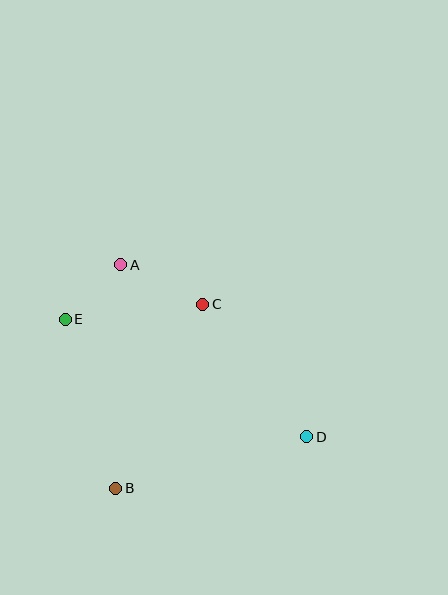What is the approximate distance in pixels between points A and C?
The distance between A and C is approximately 91 pixels.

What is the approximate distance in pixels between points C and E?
The distance between C and E is approximately 138 pixels.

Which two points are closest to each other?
Points A and E are closest to each other.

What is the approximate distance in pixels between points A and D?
The distance between A and D is approximately 253 pixels.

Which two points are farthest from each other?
Points D and E are farthest from each other.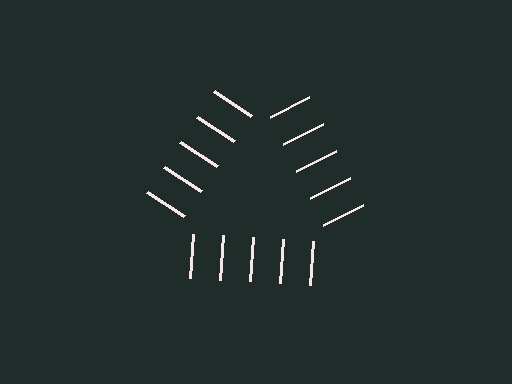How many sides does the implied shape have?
3 sides — the line-ends trace a triangle.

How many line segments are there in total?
15 — 5 along each of the 3 edges.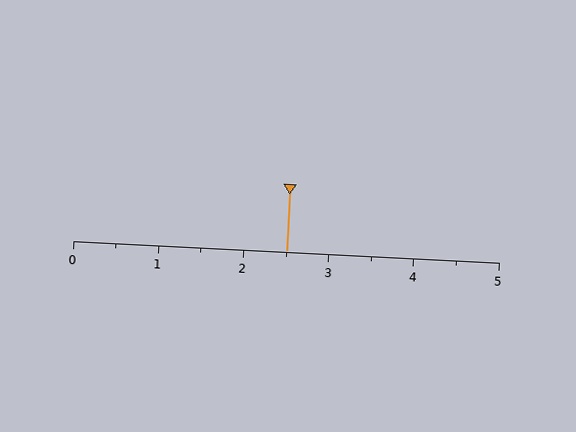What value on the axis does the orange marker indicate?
The marker indicates approximately 2.5.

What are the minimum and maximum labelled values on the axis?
The axis runs from 0 to 5.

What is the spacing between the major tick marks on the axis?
The major ticks are spaced 1 apart.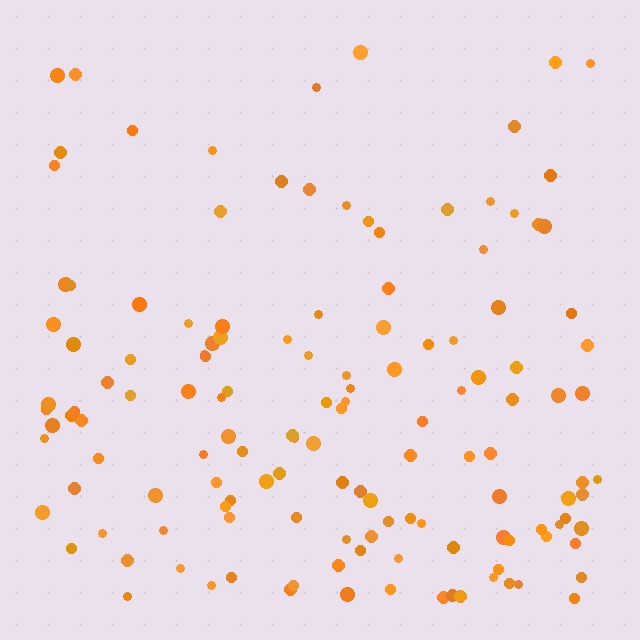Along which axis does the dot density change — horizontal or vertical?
Vertical.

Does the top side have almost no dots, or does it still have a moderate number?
Still a moderate number, just noticeably fewer than the bottom.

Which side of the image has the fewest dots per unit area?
The top.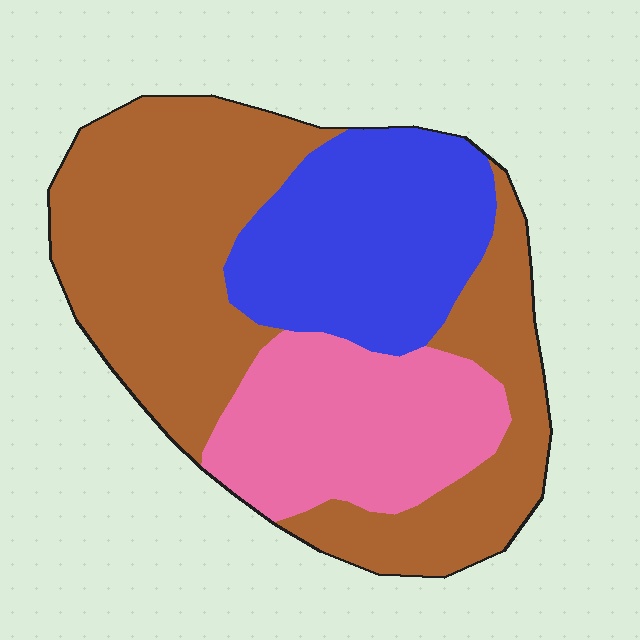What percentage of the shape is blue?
Blue takes up between a quarter and a half of the shape.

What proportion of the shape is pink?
Pink covers about 25% of the shape.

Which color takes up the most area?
Brown, at roughly 50%.